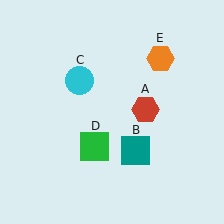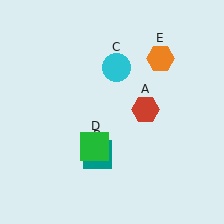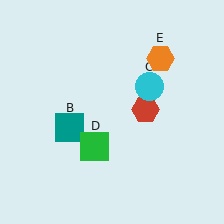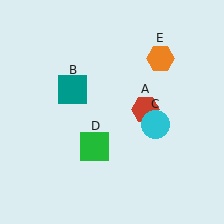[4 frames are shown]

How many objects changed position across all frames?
2 objects changed position: teal square (object B), cyan circle (object C).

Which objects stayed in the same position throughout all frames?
Red hexagon (object A) and green square (object D) and orange hexagon (object E) remained stationary.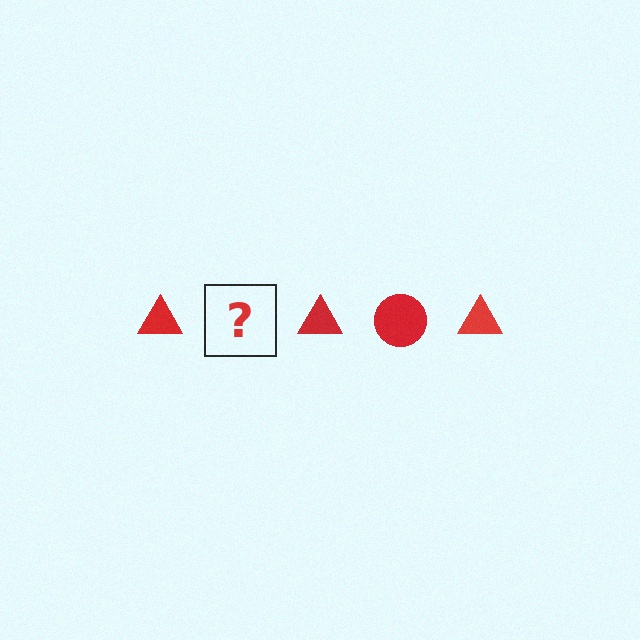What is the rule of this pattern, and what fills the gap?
The rule is that the pattern cycles through triangle, circle shapes in red. The gap should be filled with a red circle.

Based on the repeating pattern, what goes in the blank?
The blank should be a red circle.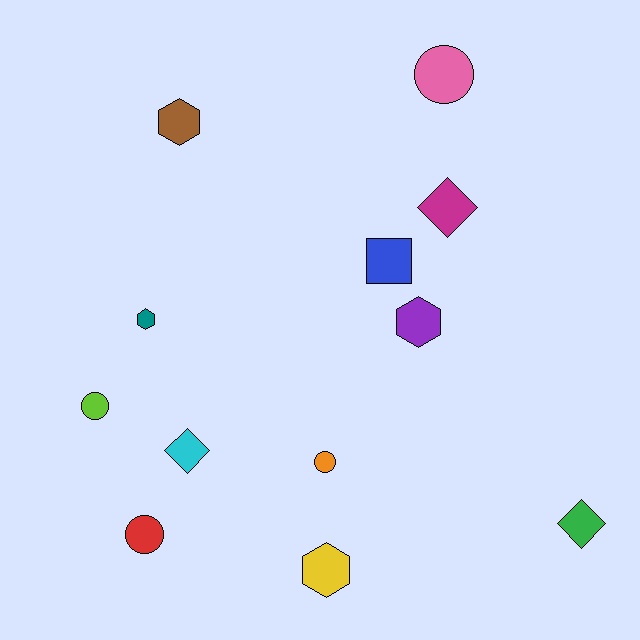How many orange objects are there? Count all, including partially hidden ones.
There is 1 orange object.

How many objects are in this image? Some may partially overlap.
There are 12 objects.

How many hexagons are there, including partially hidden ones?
There are 4 hexagons.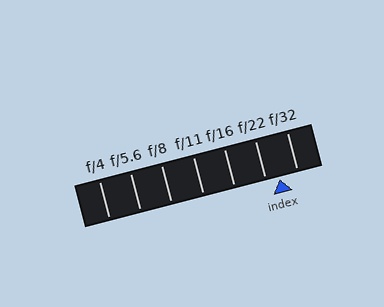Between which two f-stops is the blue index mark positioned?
The index mark is between f/22 and f/32.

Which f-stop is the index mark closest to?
The index mark is closest to f/22.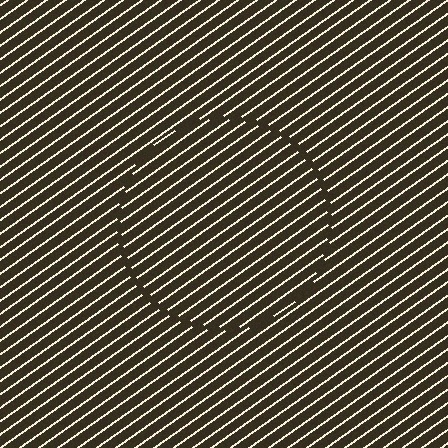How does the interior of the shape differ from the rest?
The interior of the shape contains the same grating, shifted by half a period — the contour is defined by the phase discontinuity where line-ends from the inner and outer gratings abut.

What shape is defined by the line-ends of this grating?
An illusory circle. The interior of the shape contains the same grating, shifted by half a period — the contour is defined by the phase discontinuity where line-ends from the inner and outer gratings abut.